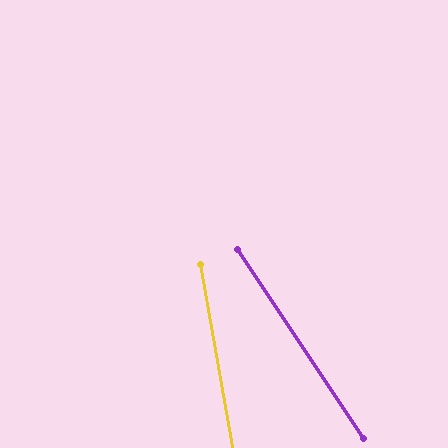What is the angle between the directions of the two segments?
Approximately 24 degrees.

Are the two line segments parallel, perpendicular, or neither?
Neither parallel nor perpendicular — they differ by about 24°.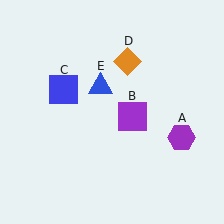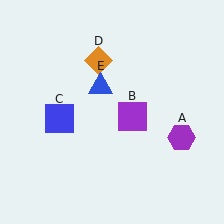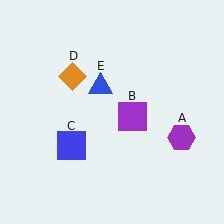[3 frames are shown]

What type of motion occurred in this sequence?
The blue square (object C), orange diamond (object D) rotated counterclockwise around the center of the scene.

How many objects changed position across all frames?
2 objects changed position: blue square (object C), orange diamond (object D).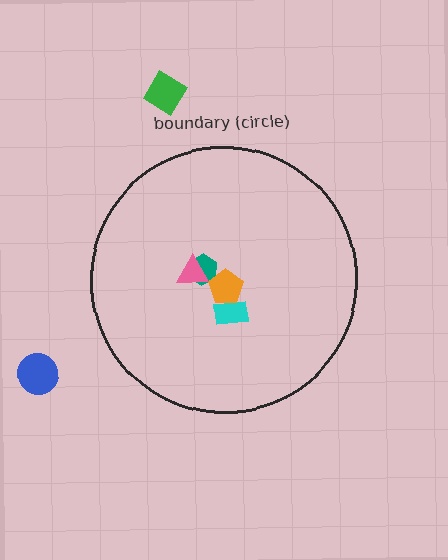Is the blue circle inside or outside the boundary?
Outside.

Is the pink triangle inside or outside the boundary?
Inside.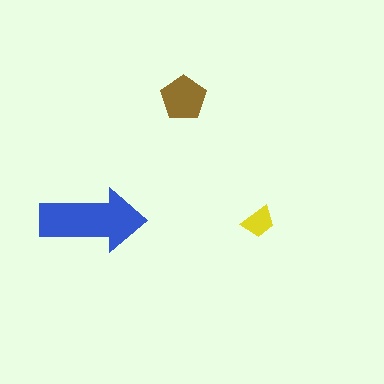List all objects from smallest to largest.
The yellow trapezoid, the brown pentagon, the blue arrow.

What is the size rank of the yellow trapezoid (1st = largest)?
3rd.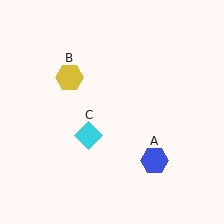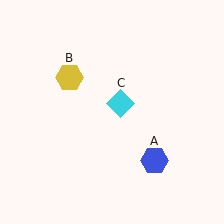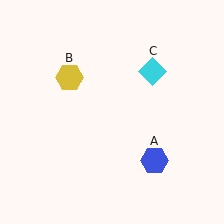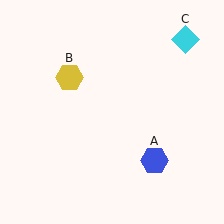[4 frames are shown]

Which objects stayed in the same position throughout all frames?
Blue hexagon (object A) and yellow hexagon (object B) remained stationary.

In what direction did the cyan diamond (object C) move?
The cyan diamond (object C) moved up and to the right.